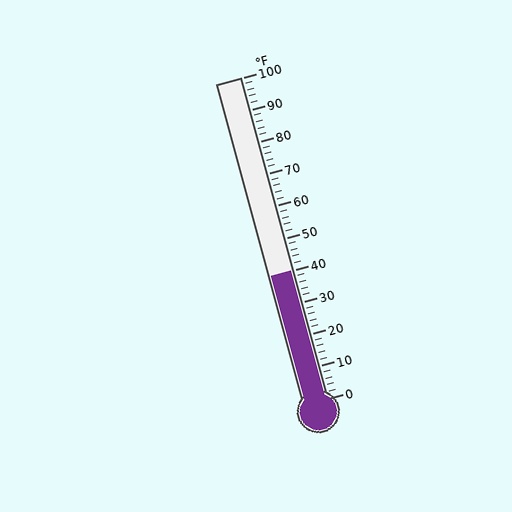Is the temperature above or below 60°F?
The temperature is below 60°F.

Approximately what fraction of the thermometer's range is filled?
The thermometer is filled to approximately 40% of its range.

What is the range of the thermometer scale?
The thermometer scale ranges from 0°F to 100°F.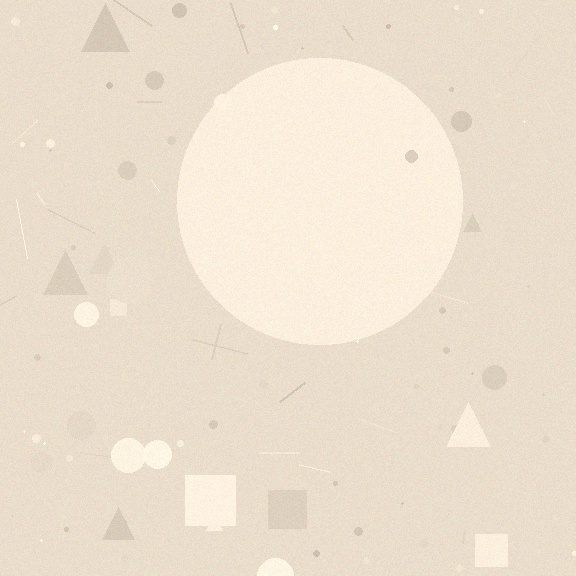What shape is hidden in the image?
A circle is hidden in the image.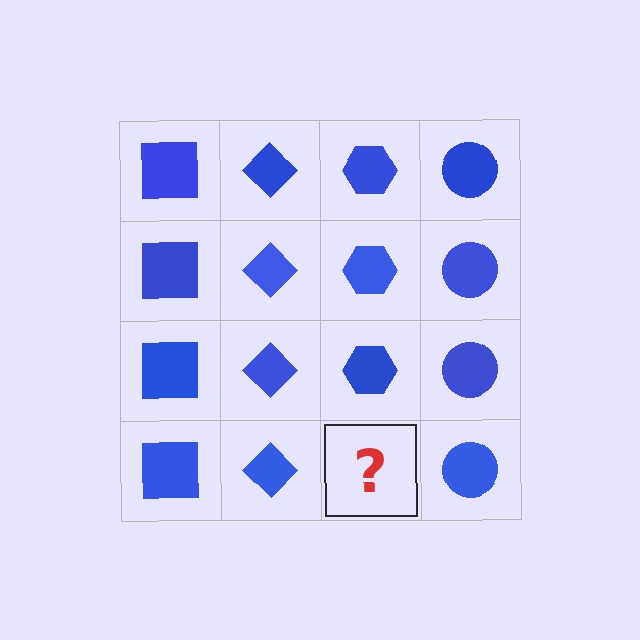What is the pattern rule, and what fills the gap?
The rule is that each column has a consistent shape. The gap should be filled with a blue hexagon.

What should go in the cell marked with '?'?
The missing cell should contain a blue hexagon.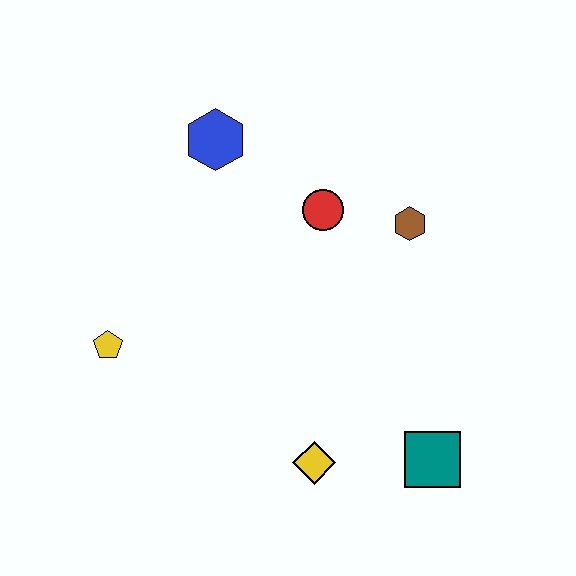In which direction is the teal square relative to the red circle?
The teal square is below the red circle.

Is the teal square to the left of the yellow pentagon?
No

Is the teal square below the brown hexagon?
Yes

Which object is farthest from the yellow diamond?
The blue hexagon is farthest from the yellow diamond.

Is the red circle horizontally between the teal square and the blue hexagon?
Yes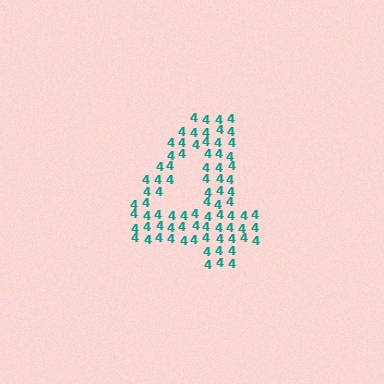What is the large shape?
The large shape is the digit 4.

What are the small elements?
The small elements are digit 4's.